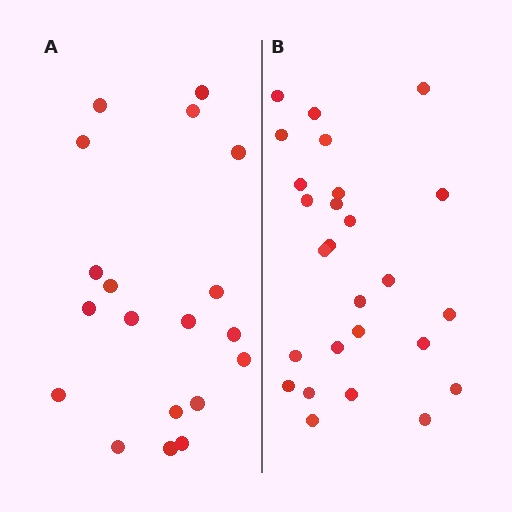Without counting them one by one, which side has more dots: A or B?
Region B (the right region) has more dots.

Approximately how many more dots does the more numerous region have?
Region B has roughly 8 or so more dots than region A.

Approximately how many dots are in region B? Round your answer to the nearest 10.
About 30 dots. (The exact count is 26, which rounds to 30.)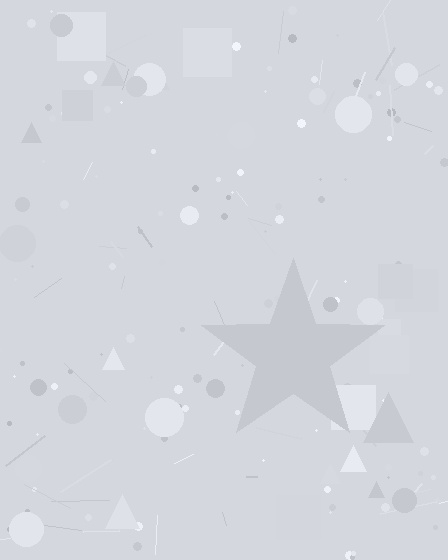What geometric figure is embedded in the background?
A star is embedded in the background.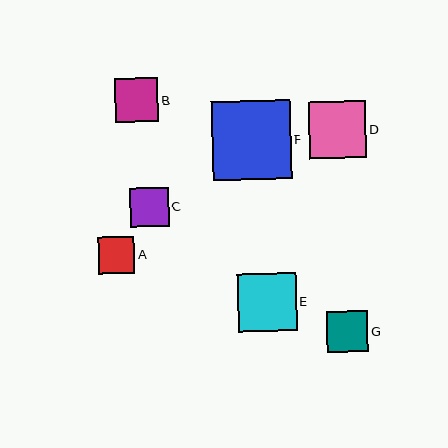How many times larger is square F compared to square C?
Square F is approximately 2.0 times the size of square C.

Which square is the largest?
Square F is the largest with a size of approximately 78 pixels.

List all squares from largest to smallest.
From largest to smallest: F, E, D, B, G, C, A.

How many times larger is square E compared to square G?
Square E is approximately 1.4 times the size of square G.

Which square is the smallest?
Square A is the smallest with a size of approximately 37 pixels.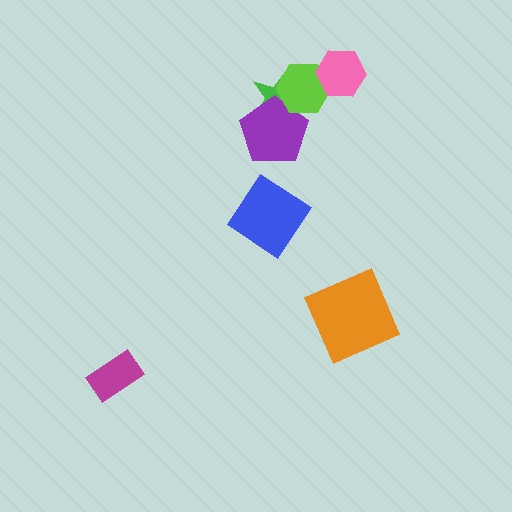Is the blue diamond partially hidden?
No, no other shape covers it.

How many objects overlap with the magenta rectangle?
0 objects overlap with the magenta rectangle.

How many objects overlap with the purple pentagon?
2 objects overlap with the purple pentagon.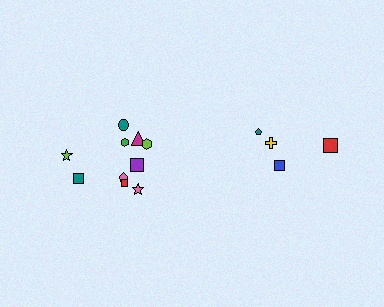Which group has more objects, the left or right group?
The left group.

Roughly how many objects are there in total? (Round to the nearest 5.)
Roughly 15 objects in total.